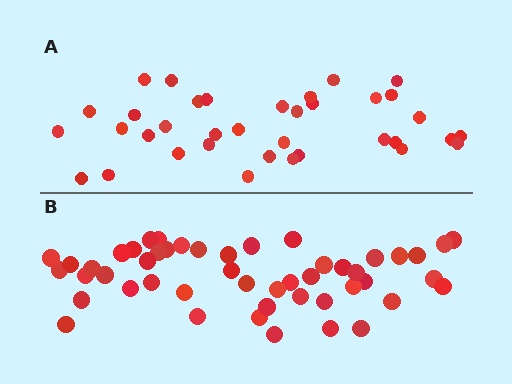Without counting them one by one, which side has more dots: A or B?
Region B (the bottom region) has more dots.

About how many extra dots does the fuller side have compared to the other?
Region B has approximately 15 more dots than region A.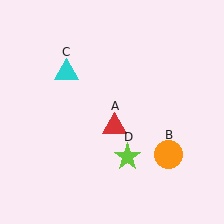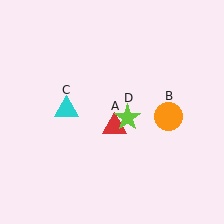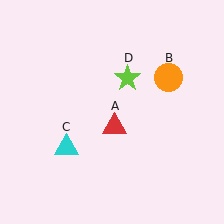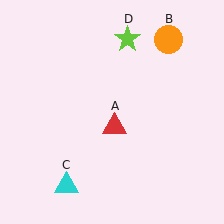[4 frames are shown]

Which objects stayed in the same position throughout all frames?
Red triangle (object A) remained stationary.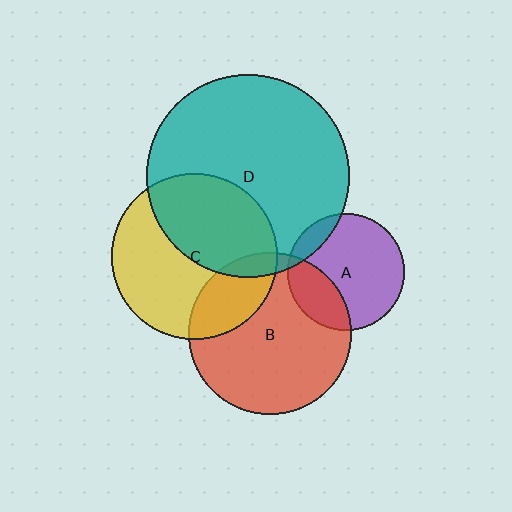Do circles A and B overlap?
Yes.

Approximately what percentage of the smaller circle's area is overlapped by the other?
Approximately 25%.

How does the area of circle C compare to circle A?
Approximately 2.0 times.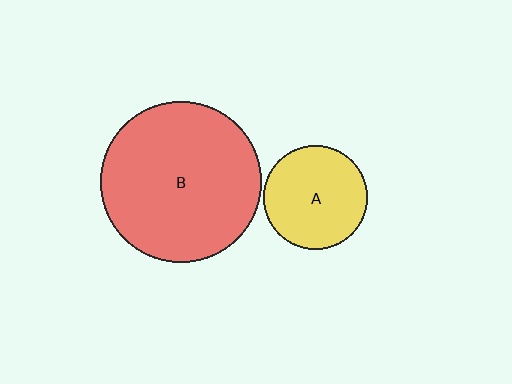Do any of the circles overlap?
No, none of the circles overlap.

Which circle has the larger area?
Circle B (red).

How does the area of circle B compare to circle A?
Approximately 2.4 times.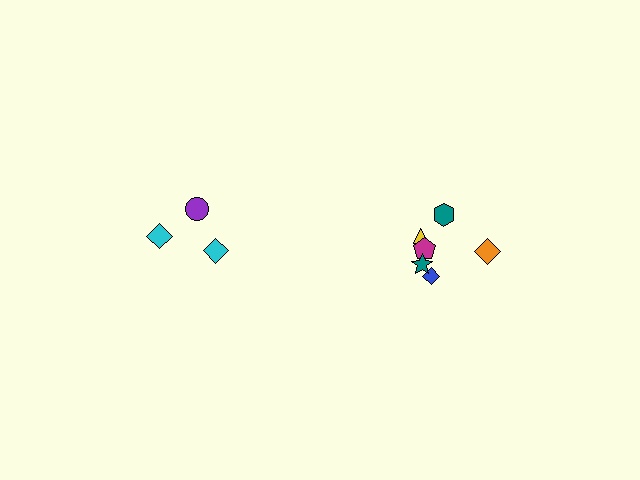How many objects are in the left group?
There are 3 objects.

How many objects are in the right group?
There are 6 objects.